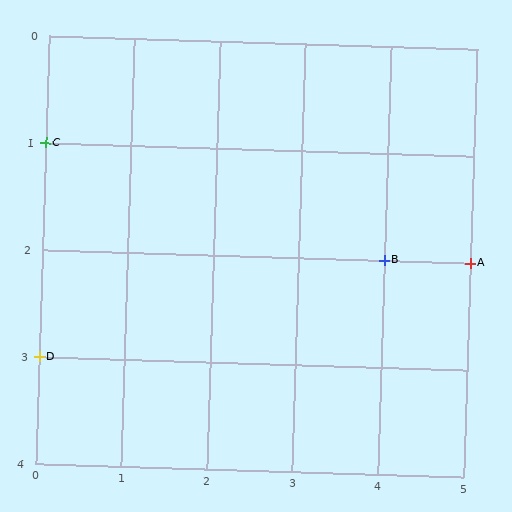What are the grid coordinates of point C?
Point C is at grid coordinates (0, 1).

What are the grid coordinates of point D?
Point D is at grid coordinates (0, 3).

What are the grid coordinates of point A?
Point A is at grid coordinates (5, 2).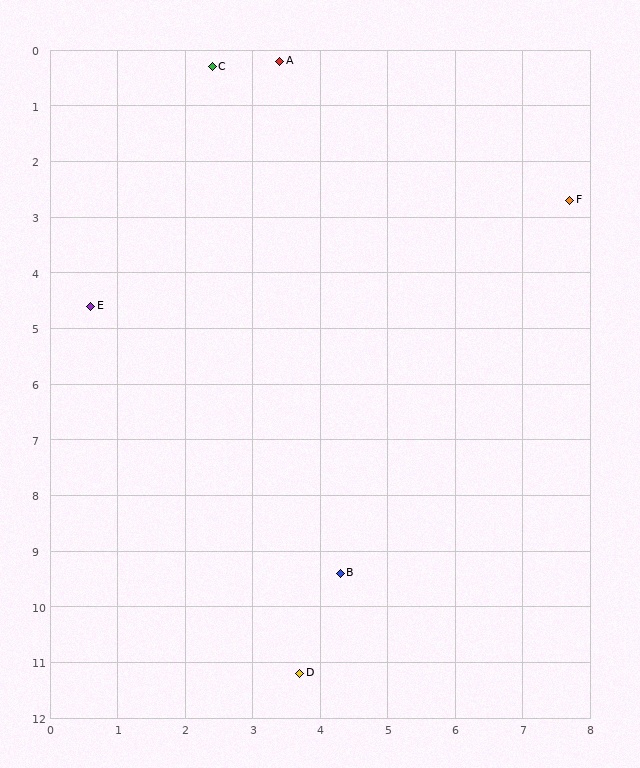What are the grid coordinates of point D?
Point D is at approximately (3.7, 11.2).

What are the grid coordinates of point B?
Point B is at approximately (4.3, 9.4).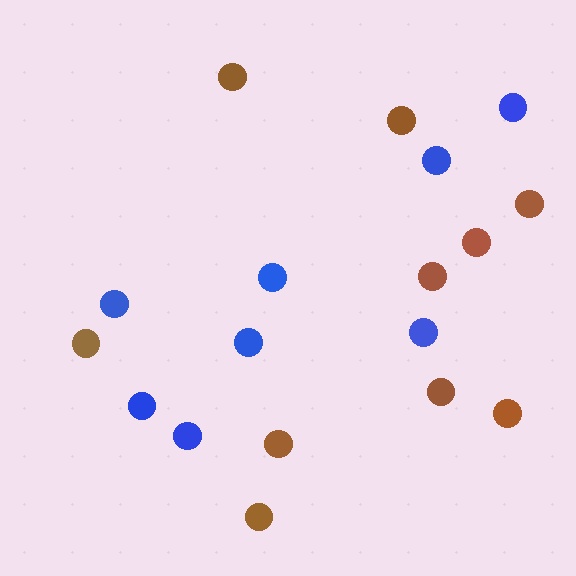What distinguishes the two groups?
There are 2 groups: one group of brown circles (10) and one group of blue circles (8).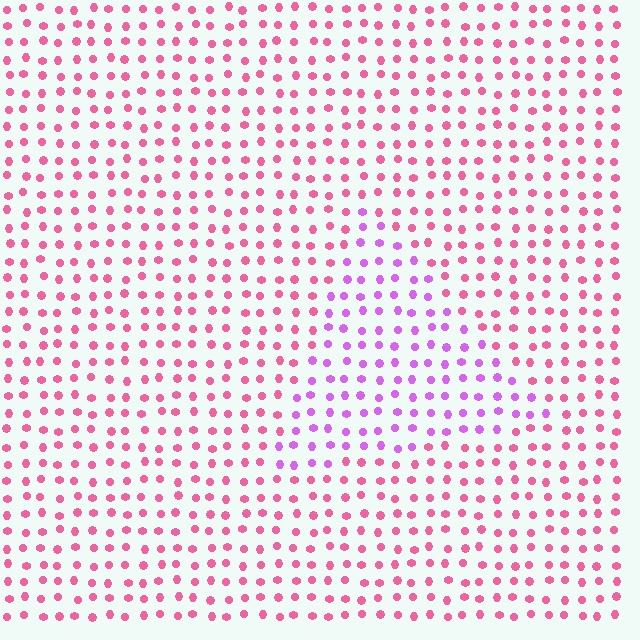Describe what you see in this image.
The image is filled with small pink elements in a uniform arrangement. A triangle-shaped region is visible where the elements are tinted to a slightly different hue, forming a subtle color boundary.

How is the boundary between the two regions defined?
The boundary is defined purely by a slight shift in hue (about 44 degrees). Spacing, size, and orientation are identical on both sides.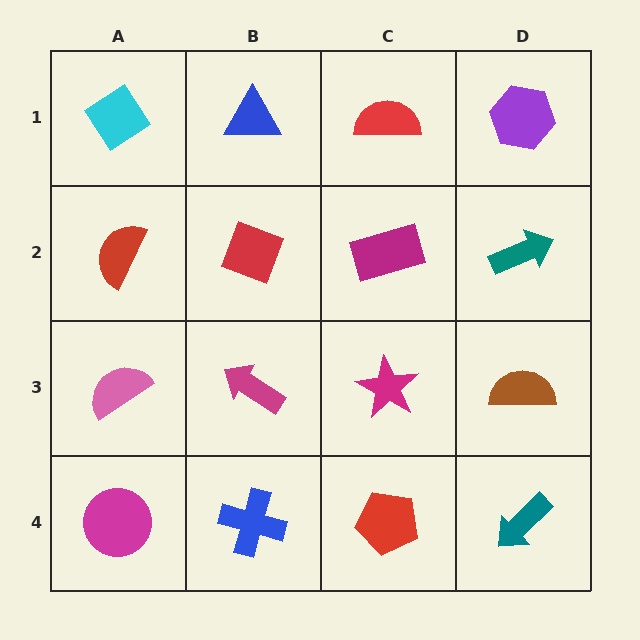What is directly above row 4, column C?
A magenta star.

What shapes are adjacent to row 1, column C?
A magenta rectangle (row 2, column C), a blue triangle (row 1, column B), a purple hexagon (row 1, column D).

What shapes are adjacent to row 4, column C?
A magenta star (row 3, column C), a blue cross (row 4, column B), a teal arrow (row 4, column D).